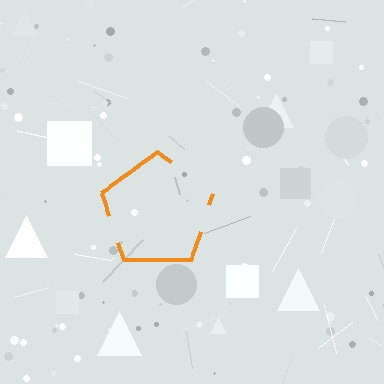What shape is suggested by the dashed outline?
The dashed outline suggests a pentagon.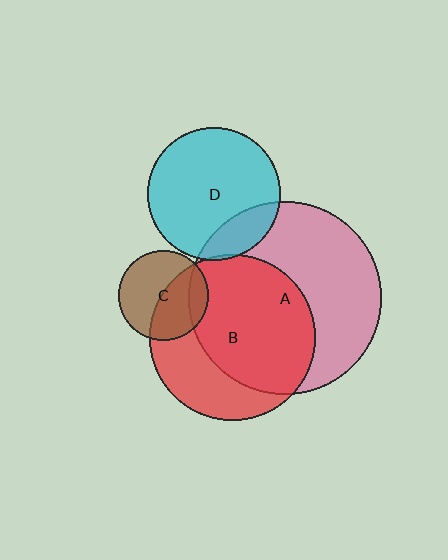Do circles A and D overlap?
Yes.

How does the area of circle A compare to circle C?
Approximately 4.6 times.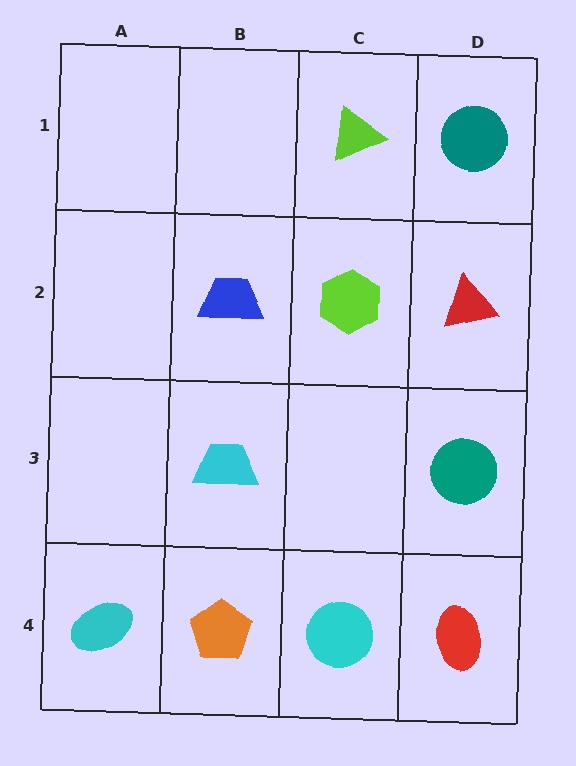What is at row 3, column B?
A cyan trapezoid.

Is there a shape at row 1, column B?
No, that cell is empty.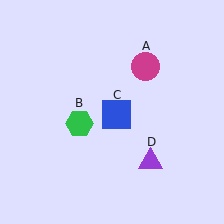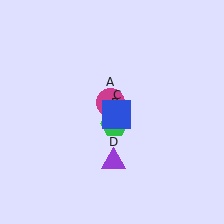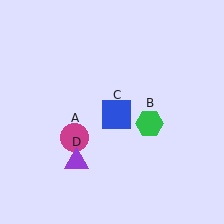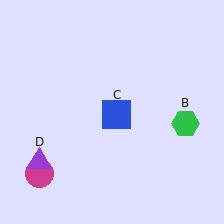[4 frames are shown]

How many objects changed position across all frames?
3 objects changed position: magenta circle (object A), green hexagon (object B), purple triangle (object D).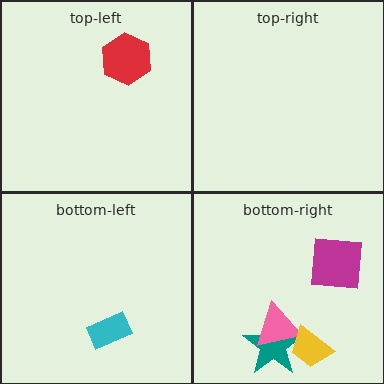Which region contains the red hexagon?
The top-left region.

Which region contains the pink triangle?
The bottom-right region.